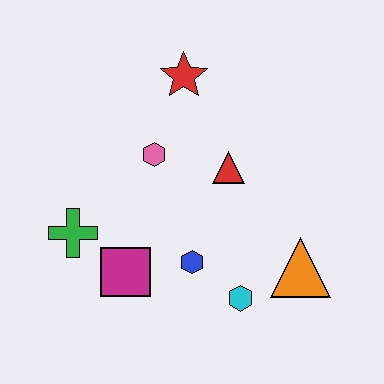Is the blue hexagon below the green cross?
Yes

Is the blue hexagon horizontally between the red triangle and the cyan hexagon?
No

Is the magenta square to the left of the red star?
Yes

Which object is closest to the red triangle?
The pink hexagon is closest to the red triangle.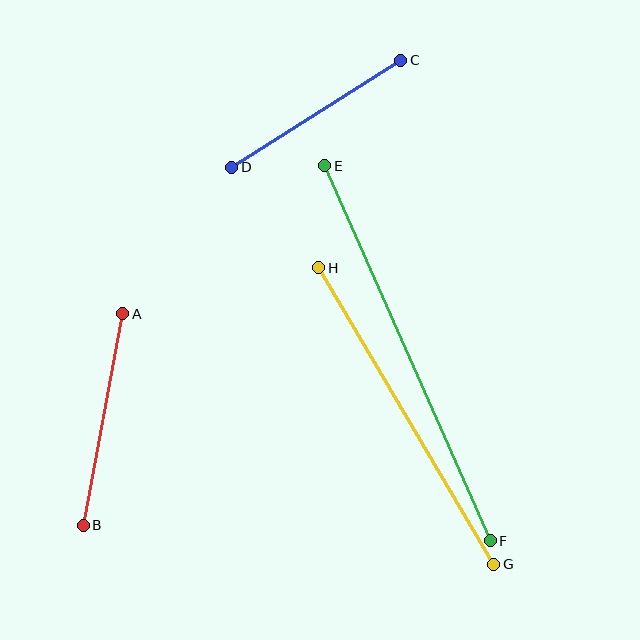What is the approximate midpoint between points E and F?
The midpoint is at approximately (408, 353) pixels.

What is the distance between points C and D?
The distance is approximately 200 pixels.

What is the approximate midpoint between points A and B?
The midpoint is at approximately (103, 419) pixels.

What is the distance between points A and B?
The distance is approximately 215 pixels.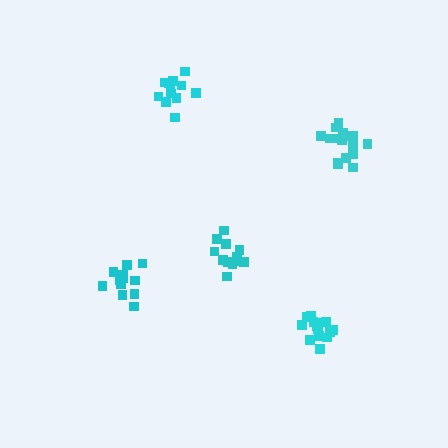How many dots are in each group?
Group 1: 12 dots, Group 2: 15 dots, Group 3: 12 dots, Group 4: 12 dots, Group 5: 17 dots (68 total).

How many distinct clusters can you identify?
There are 5 distinct clusters.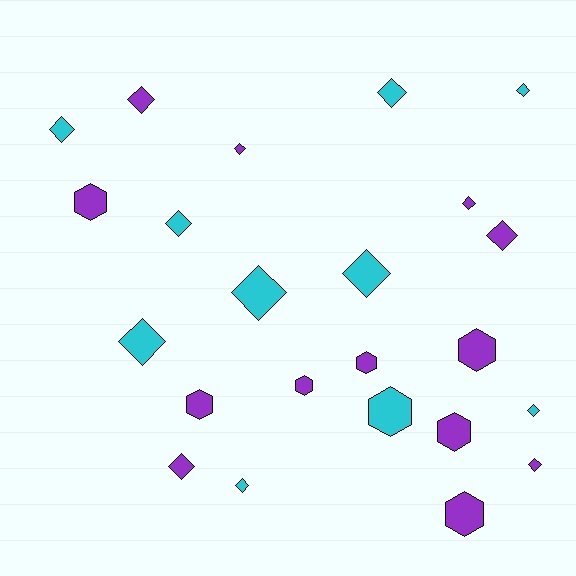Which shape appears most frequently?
Diamond, with 15 objects.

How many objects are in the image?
There are 23 objects.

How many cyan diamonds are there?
There are 9 cyan diamonds.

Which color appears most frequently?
Purple, with 13 objects.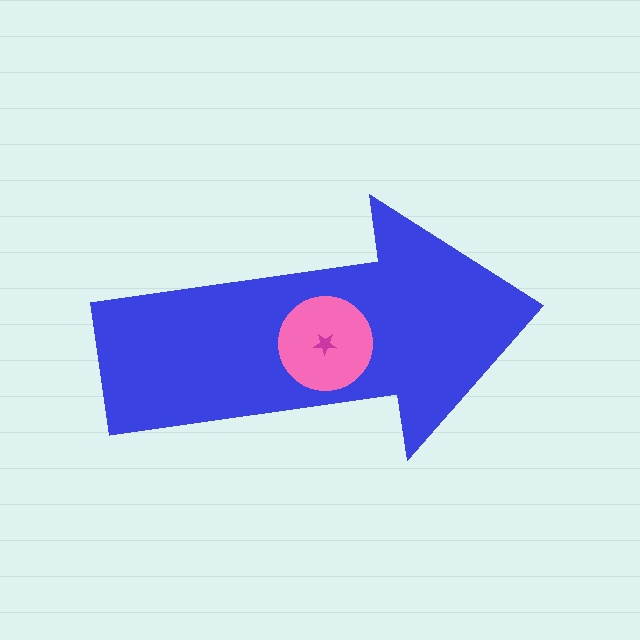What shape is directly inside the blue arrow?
The pink circle.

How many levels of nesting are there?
3.